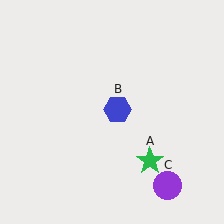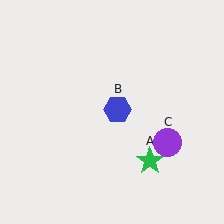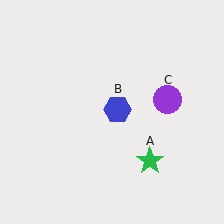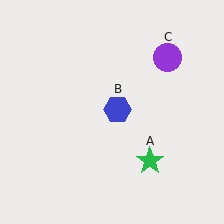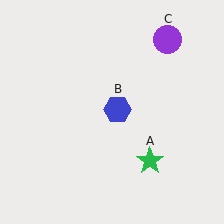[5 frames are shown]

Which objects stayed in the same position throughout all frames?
Green star (object A) and blue hexagon (object B) remained stationary.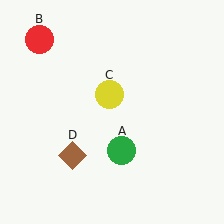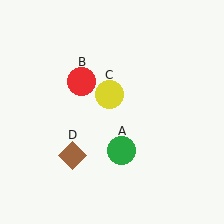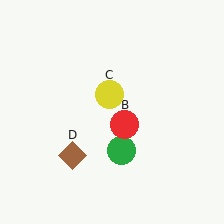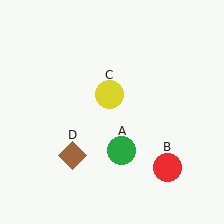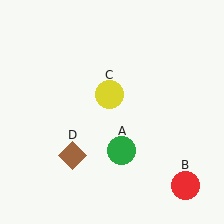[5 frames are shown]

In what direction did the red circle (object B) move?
The red circle (object B) moved down and to the right.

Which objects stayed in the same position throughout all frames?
Green circle (object A) and yellow circle (object C) and brown diamond (object D) remained stationary.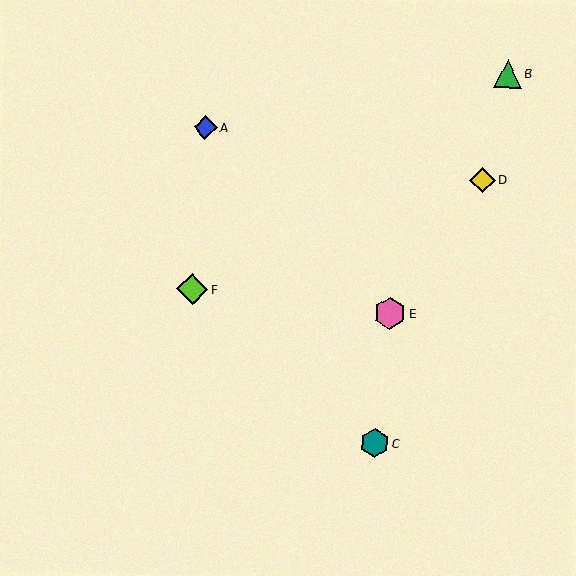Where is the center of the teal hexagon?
The center of the teal hexagon is at (375, 443).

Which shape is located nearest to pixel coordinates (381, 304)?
The pink hexagon (labeled E) at (390, 314) is nearest to that location.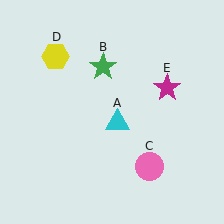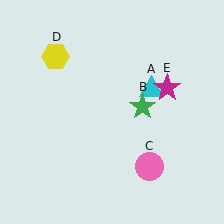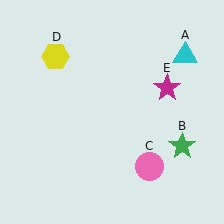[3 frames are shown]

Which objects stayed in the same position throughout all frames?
Pink circle (object C) and yellow hexagon (object D) and magenta star (object E) remained stationary.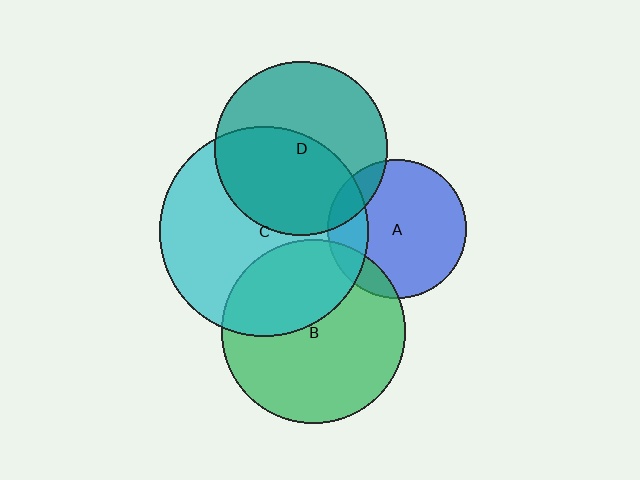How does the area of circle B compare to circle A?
Approximately 1.8 times.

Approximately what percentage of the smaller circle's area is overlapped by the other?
Approximately 10%.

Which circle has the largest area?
Circle C (cyan).